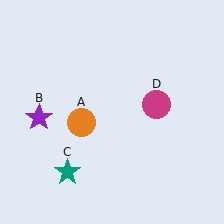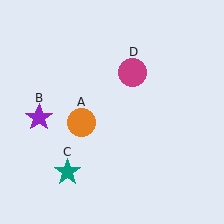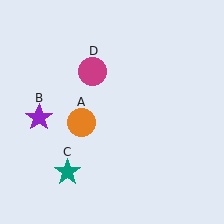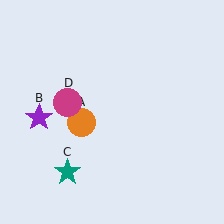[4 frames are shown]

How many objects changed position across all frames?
1 object changed position: magenta circle (object D).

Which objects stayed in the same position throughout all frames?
Orange circle (object A) and purple star (object B) and teal star (object C) remained stationary.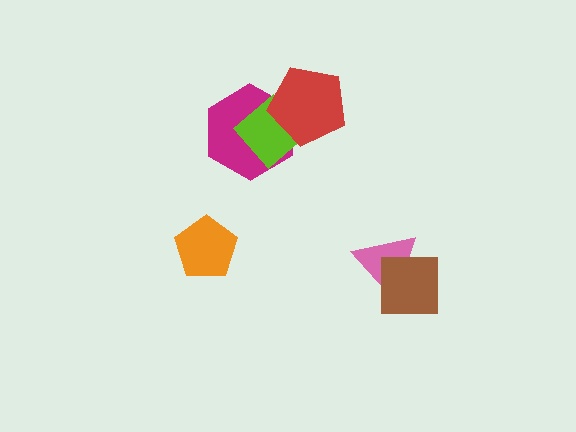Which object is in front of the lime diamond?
The red pentagon is in front of the lime diamond.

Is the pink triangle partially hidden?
Yes, it is partially covered by another shape.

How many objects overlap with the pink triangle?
1 object overlaps with the pink triangle.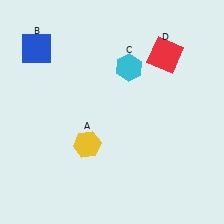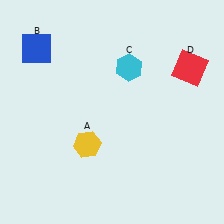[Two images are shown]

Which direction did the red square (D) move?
The red square (D) moved right.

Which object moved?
The red square (D) moved right.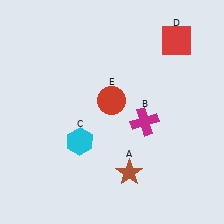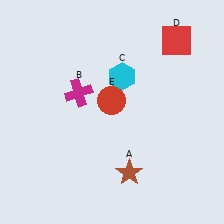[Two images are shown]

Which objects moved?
The objects that moved are: the magenta cross (B), the cyan hexagon (C).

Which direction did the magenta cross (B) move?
The magenta cross (B) moved left.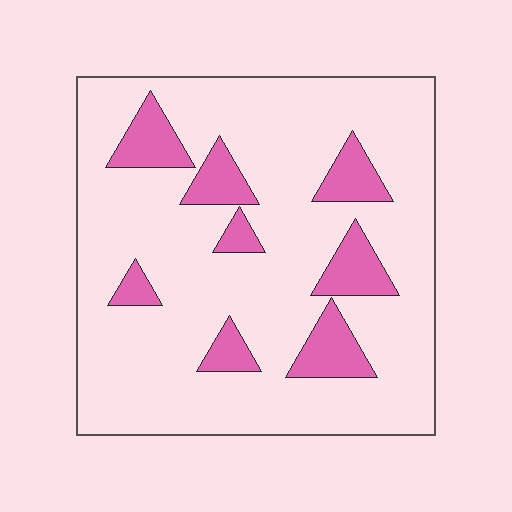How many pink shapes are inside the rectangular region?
8.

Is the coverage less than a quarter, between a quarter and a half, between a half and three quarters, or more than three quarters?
Less than a quarter.